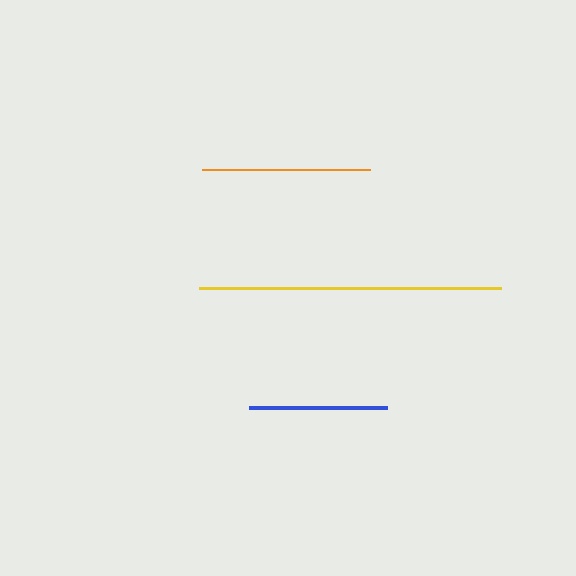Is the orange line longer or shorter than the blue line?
The orange line is longer than the blue line.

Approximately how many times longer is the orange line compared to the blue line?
The orange line is approximately 1.2 times the length of the blue line.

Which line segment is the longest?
The yellow line is the longest at approximately 301 pixels.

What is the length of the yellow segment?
The yellow segment is approximately 301 pixels long.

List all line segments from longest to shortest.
From longest to shortest: yellow, orange, blue.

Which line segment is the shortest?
The blue line is the shortest at approximately 139 pixels.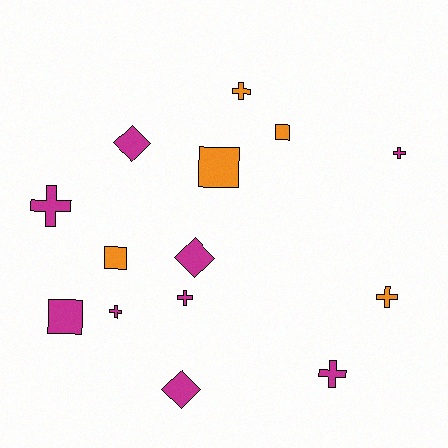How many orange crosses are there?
There are 2 orange crosses.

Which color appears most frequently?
Magenta, with 9 objects.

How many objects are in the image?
There are 14 objects.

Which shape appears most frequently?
Cross, with 7 objects.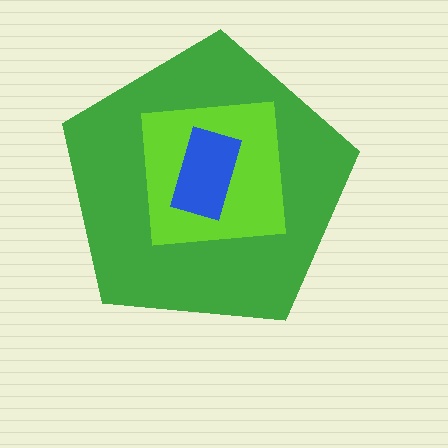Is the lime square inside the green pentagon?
Yes.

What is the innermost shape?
The blue rectangle.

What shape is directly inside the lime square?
The blue rectangle.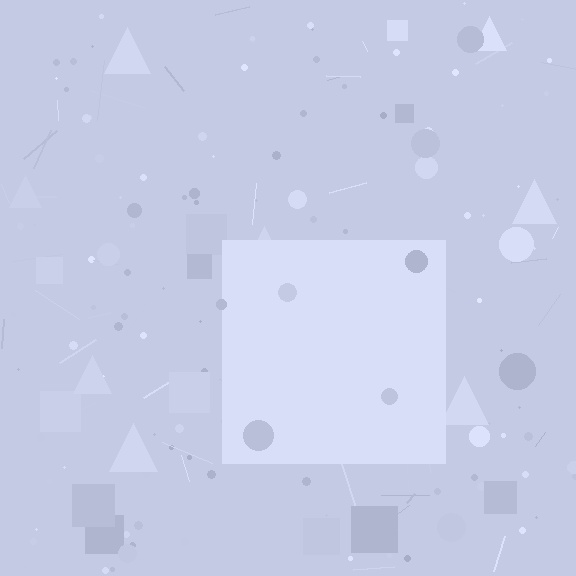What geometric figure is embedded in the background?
A square is embedded in the background.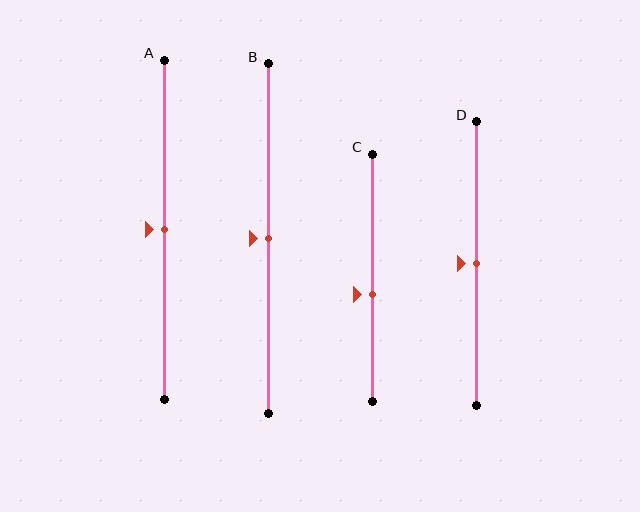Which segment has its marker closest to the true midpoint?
Segment A has its marker closest to the true midpoint.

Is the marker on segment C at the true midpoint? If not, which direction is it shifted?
No, the marker on segment C is shifted downward by about 7% of the segment length.